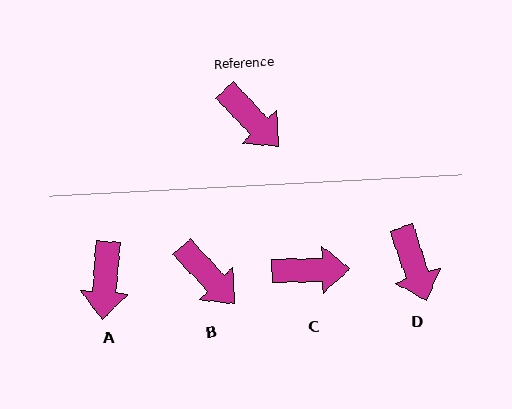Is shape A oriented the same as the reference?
No, it is off by about 48 degrees.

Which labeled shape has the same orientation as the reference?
B.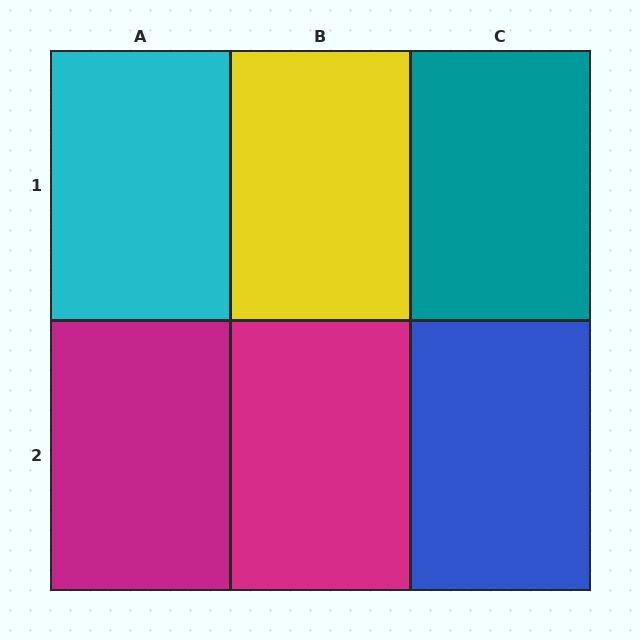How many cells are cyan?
1 cell is cyan.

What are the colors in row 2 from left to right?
Magenta, magenta, blue.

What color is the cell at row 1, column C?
Teal.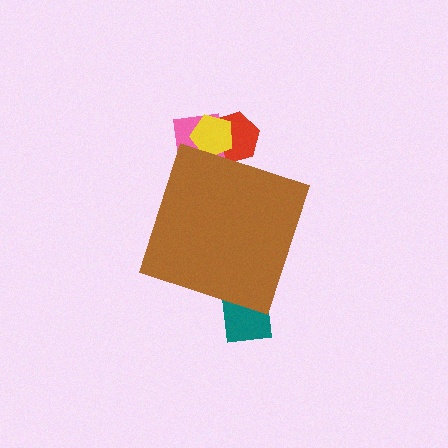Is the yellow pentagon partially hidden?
Yes, the yellow pentagon is partially hidden behind the brown diamond.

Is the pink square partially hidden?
Yes, the pink square is partially hidden behind the brown diamond.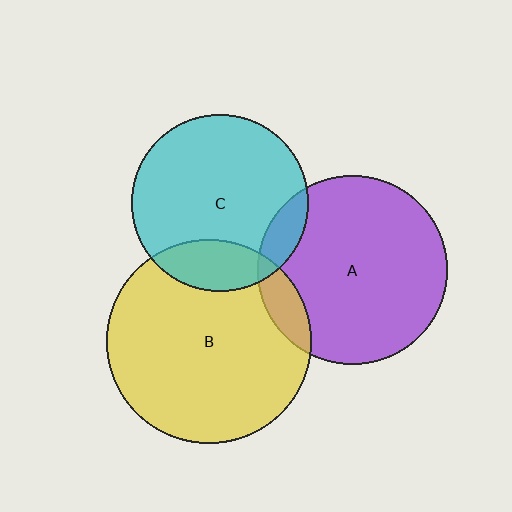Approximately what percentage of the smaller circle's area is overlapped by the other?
Approximately 10%.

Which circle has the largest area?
Circle B (yellow).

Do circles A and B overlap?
Yes.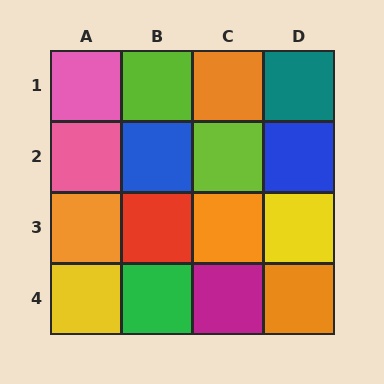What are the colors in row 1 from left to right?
Pink, lime, orange, teal.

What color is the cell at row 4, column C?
Magenta.